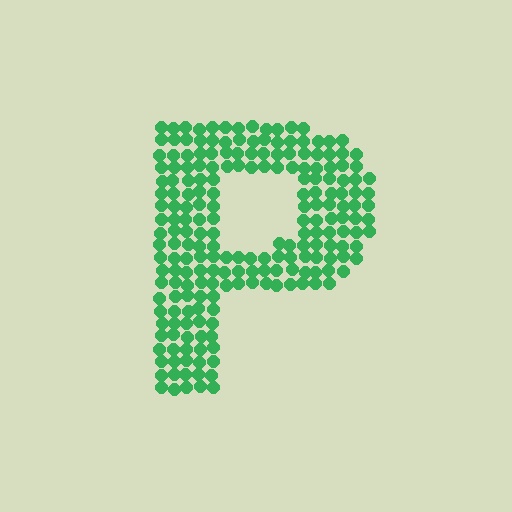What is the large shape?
The large shape is the letter P.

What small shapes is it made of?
It is made of small circles.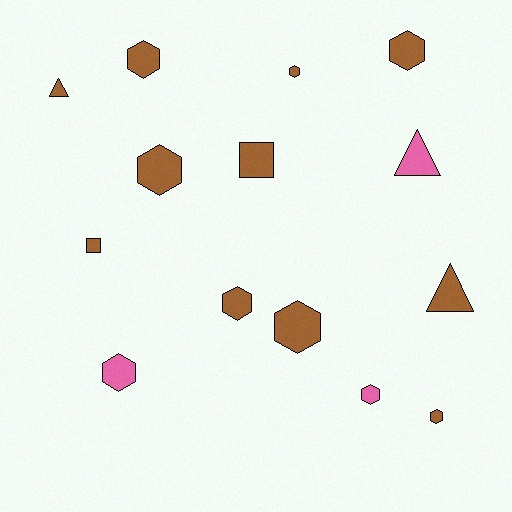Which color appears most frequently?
Brown, with 11 objects.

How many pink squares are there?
There are no pink squares.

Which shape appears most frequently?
Hexagon, with 9 objects.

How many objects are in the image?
There are 14 objects.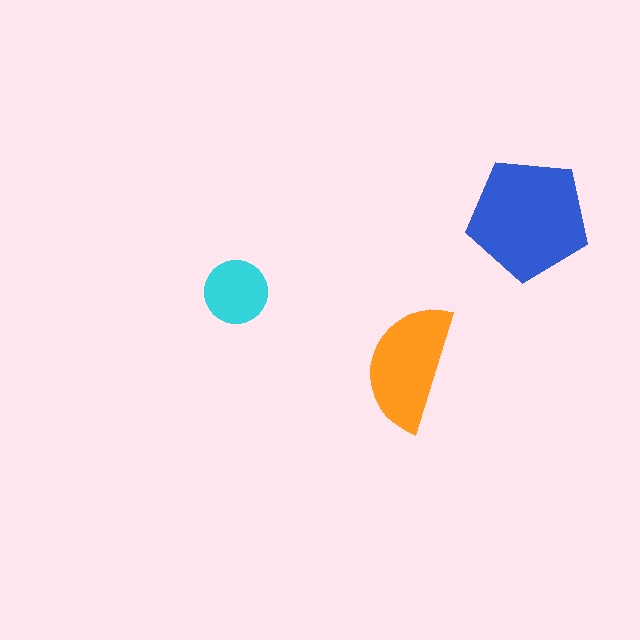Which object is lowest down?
The orange semicircle is bottommost.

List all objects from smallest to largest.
The cyan circle, the orange semicircle, the blue pentagon.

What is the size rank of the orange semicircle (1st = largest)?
2nd.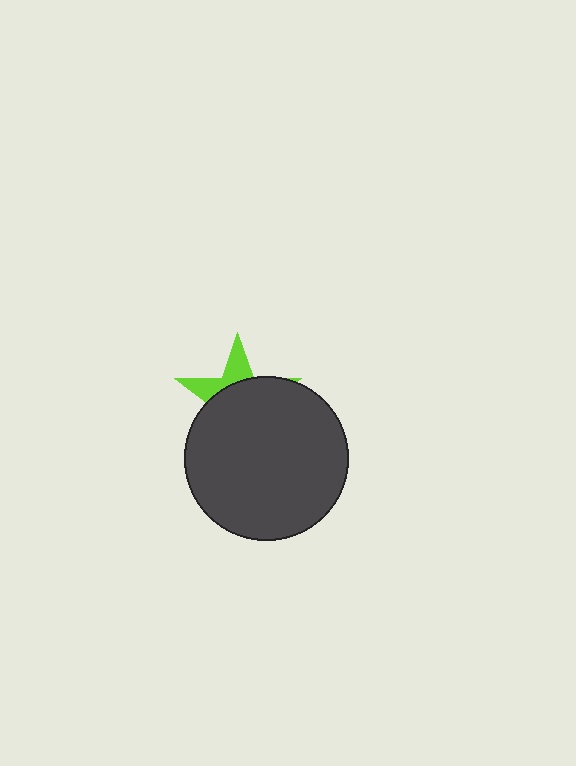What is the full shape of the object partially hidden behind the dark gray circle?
The partially hidden object is a lime star.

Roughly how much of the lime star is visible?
A small part of it is visible (roughly 30%).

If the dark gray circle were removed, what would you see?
You would see the complete lime star.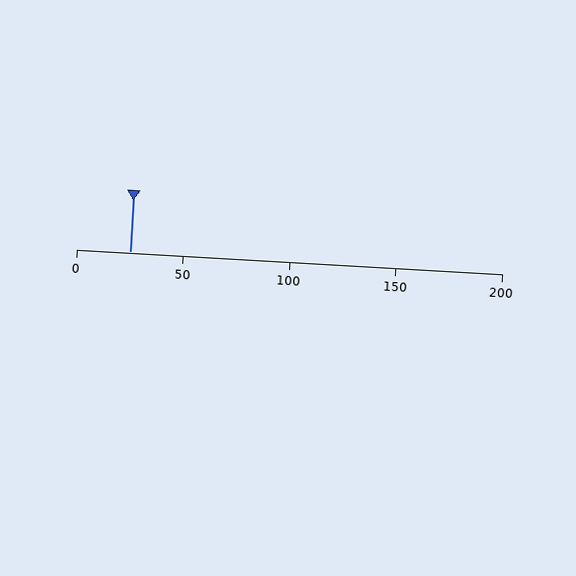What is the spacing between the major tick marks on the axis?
The major ticks are spaced 50 apart.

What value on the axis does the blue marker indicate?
The marker indicates approximately 25.